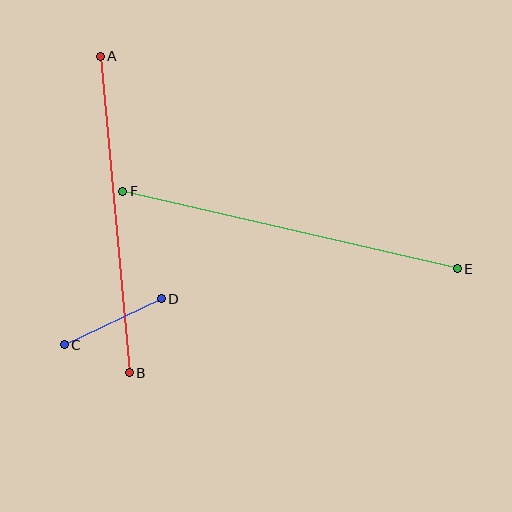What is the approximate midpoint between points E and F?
The midpoint is at approximately (290, 230) pixels.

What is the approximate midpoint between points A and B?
The midpoint is at approximately (115, 215) pixels.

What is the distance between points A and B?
The distance is approximately 318 pixels.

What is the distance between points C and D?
The distance is approximately 107 pixels.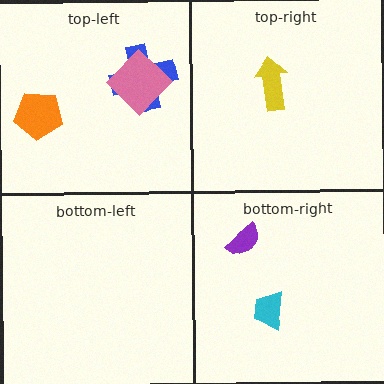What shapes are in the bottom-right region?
The purple semicircle, the cyan trapezoid.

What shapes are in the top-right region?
The yellow arrow.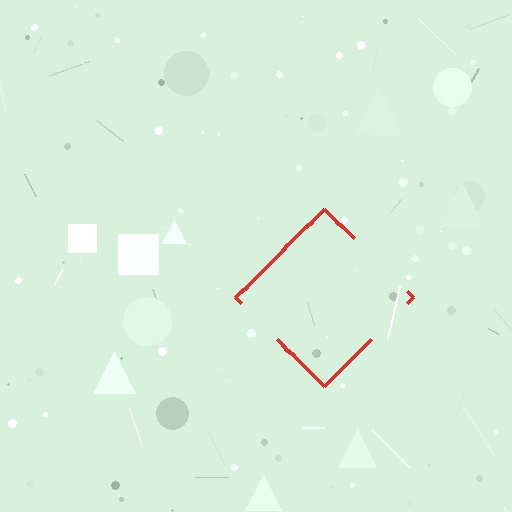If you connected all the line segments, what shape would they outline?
They would outline a diamond.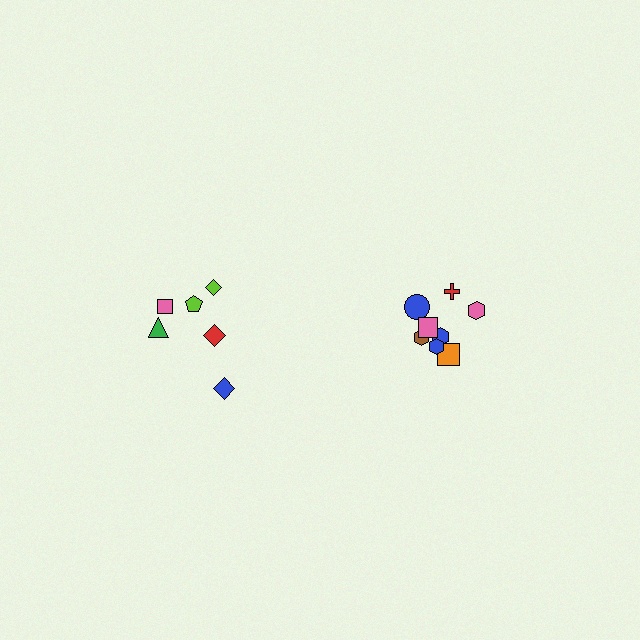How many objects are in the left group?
There are 6 objects.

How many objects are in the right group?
There are 8 objects.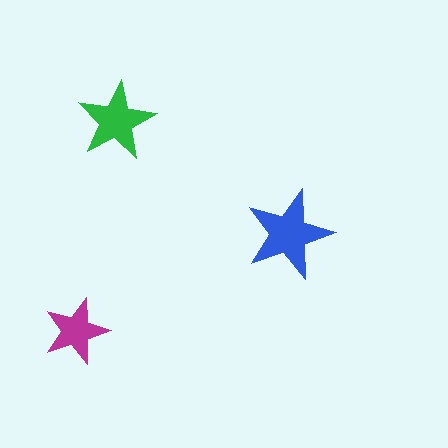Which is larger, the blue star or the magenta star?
The blue one.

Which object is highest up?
The green star is topmost.